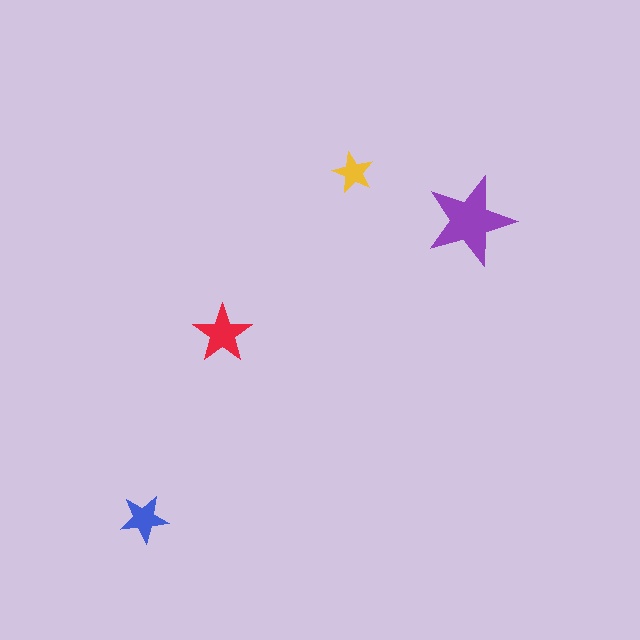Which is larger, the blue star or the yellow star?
The blue one.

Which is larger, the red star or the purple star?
The purple one.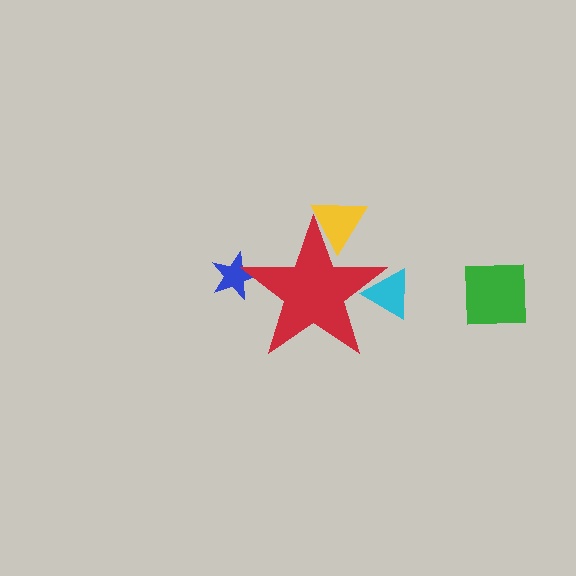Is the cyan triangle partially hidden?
Yes, the cyan triangle is partially hidden behind the red star.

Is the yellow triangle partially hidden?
Yes, the yellow triangle is partially hidden behind the red star.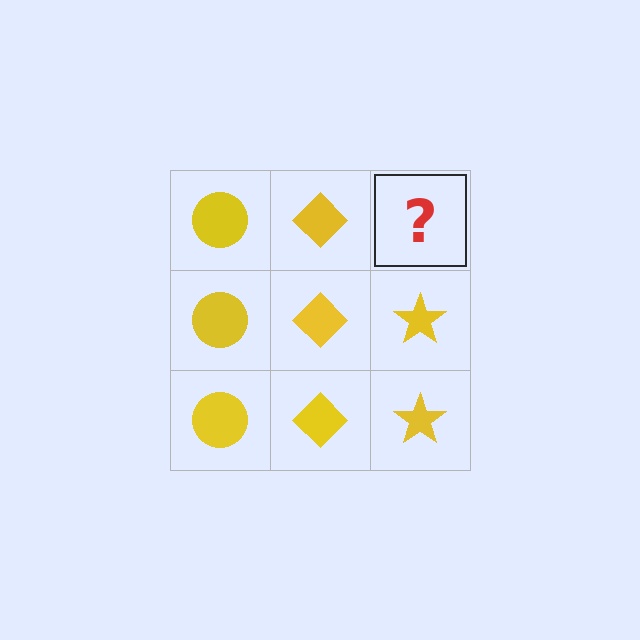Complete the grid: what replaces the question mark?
The question mark should be replaced with a yellow star.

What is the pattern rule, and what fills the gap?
The rule is that each column has a consistent shape. The gap should be filled with a yellow star.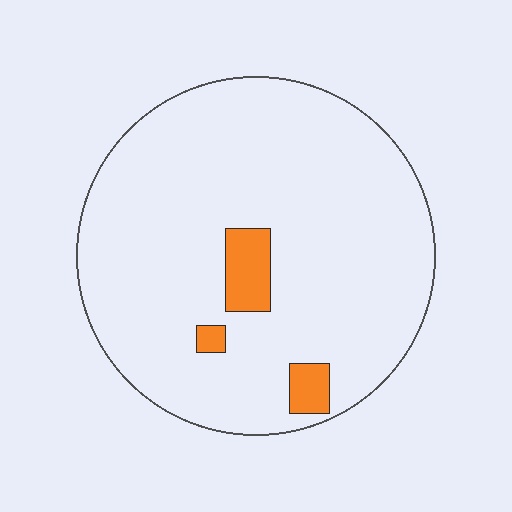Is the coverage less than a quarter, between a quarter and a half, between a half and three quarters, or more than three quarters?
Less than a quarter.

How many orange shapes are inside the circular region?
3.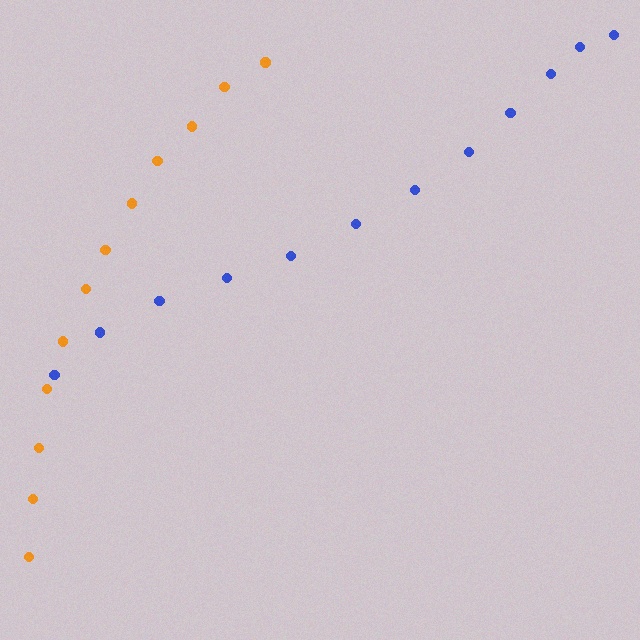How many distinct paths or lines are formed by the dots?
There are 2 distinct paths.